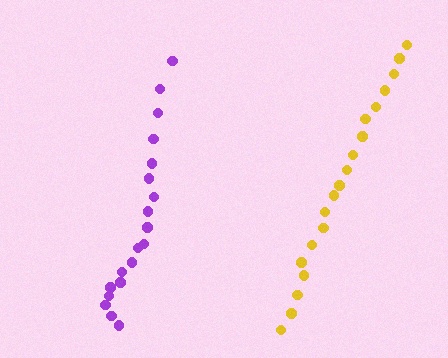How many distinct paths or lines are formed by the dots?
There are 2 distinct paths.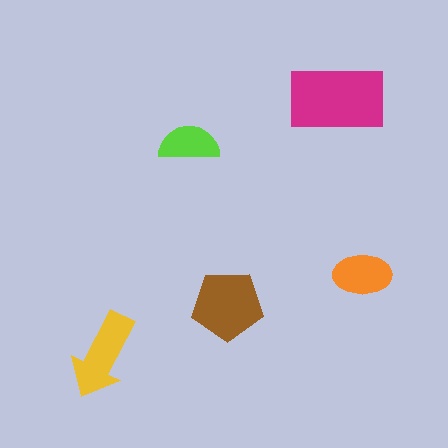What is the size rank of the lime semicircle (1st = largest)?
5th.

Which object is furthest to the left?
The yellow arrow is leftmost.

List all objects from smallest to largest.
The lime semicircle, the orange ellipse, the yellow arrow, the brown pentagon, the magenta rectangle.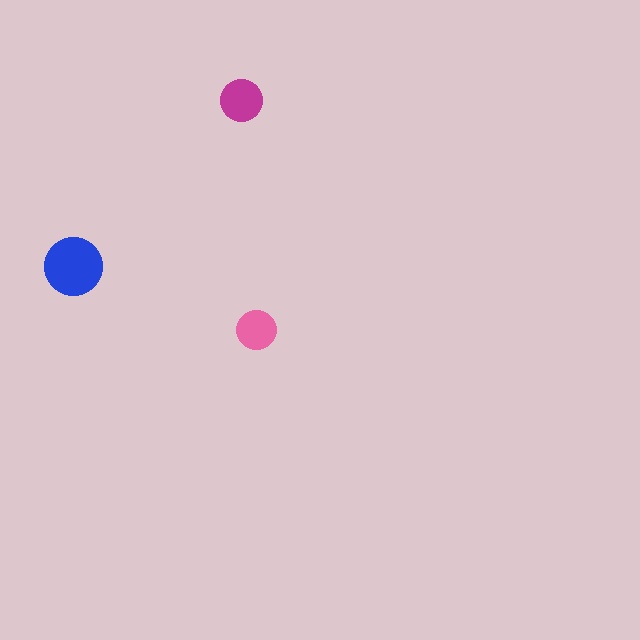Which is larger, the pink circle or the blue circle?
The blue one.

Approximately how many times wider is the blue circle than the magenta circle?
About 1.5 times wider.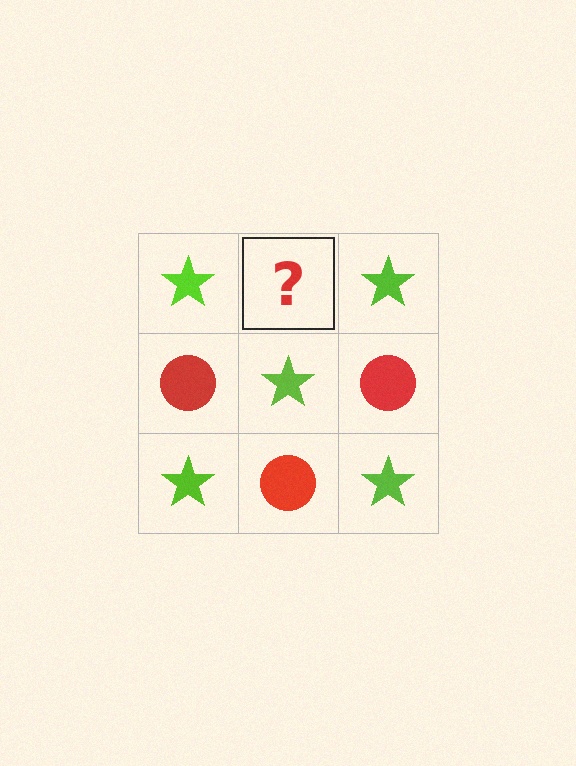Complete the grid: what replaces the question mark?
The question mark should be replaced with a red circle.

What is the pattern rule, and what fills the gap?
The rule is that it alternates lime star and red circle in a checkerboard pattern. The gap should be filled with a red circle.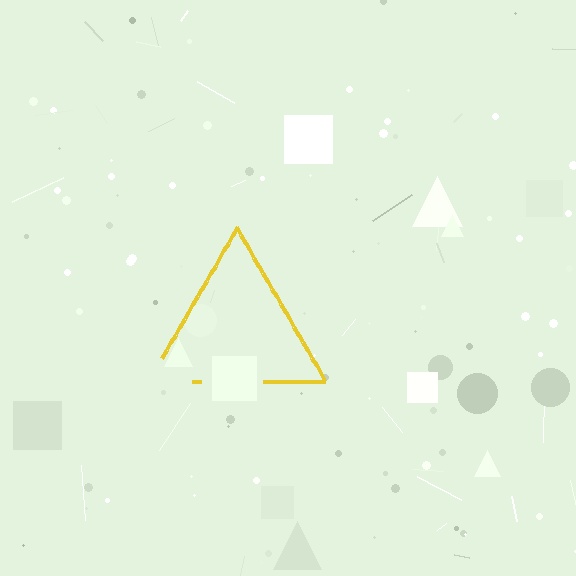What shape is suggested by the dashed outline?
The dashed outline suggests a triangle.